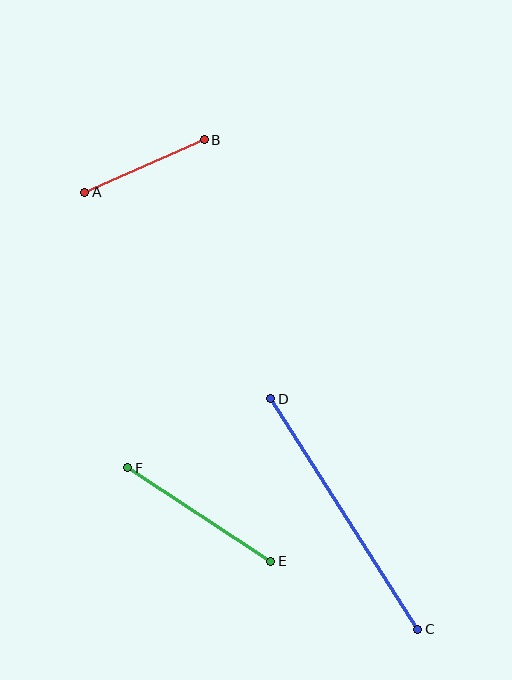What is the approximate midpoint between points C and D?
The midpoint is at approximately (344, 514) pixels.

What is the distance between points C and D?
The distance is approximately 273 pixels.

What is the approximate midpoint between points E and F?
The midpoint is at approximately (199, 514) pixels.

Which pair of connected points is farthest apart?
Points C and D are farthest apart.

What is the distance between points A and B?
The distance is approximately 131 pixels.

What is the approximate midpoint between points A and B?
The midpoint is at approximately (144, 166) pixels.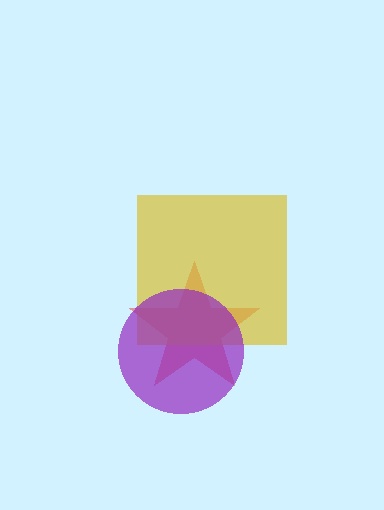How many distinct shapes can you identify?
There are 3 distinct shapes: a red star, a yellow square, a purple circle.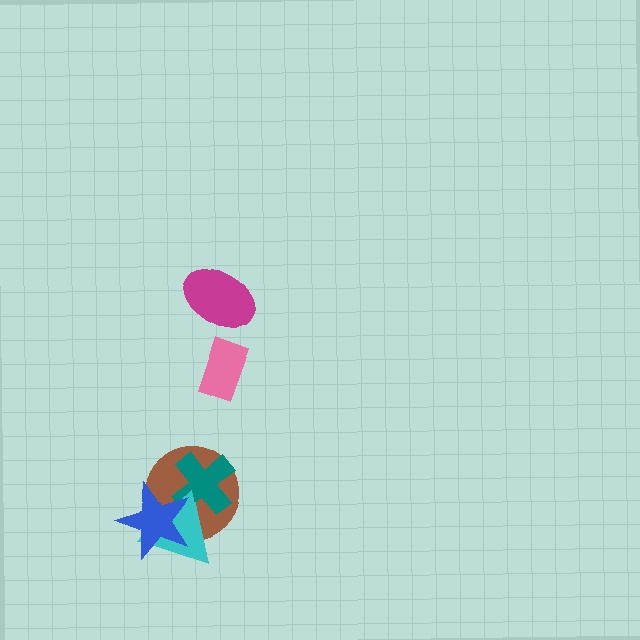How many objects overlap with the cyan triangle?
3 objects overlap with the cyan triangle.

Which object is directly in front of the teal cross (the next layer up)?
The cyan triangle is directly in front of the teal cross.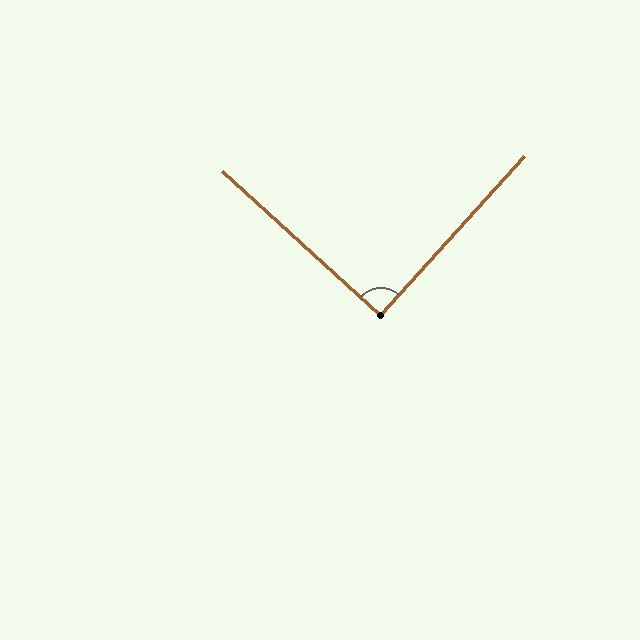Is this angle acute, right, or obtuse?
It is approximately a right angle.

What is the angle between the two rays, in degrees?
Approximately 90 degrees.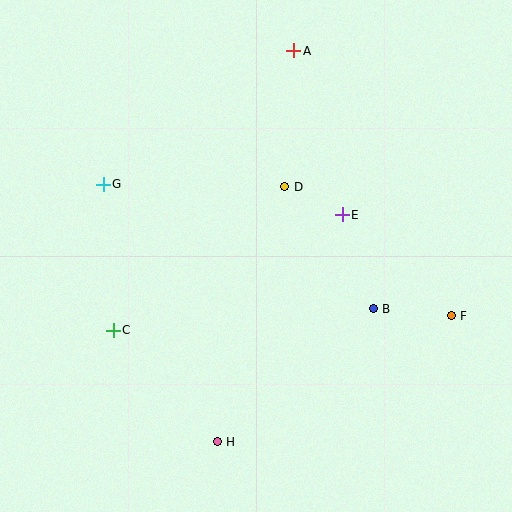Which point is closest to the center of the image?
Point D at (285, 187) is closest to the center.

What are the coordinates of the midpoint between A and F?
The midpoint between A and F is at (372, 183).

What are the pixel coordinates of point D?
Point D is at (285, 187).